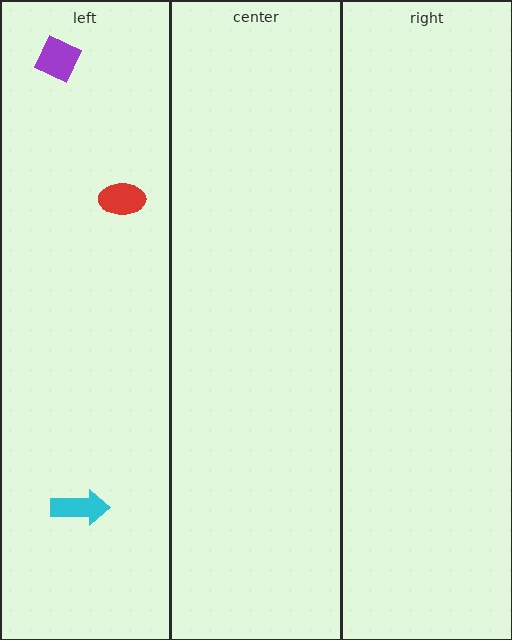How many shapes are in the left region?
3.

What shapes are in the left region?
The red ellipse, the cyan arrow, the purple diamond.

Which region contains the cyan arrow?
The left region.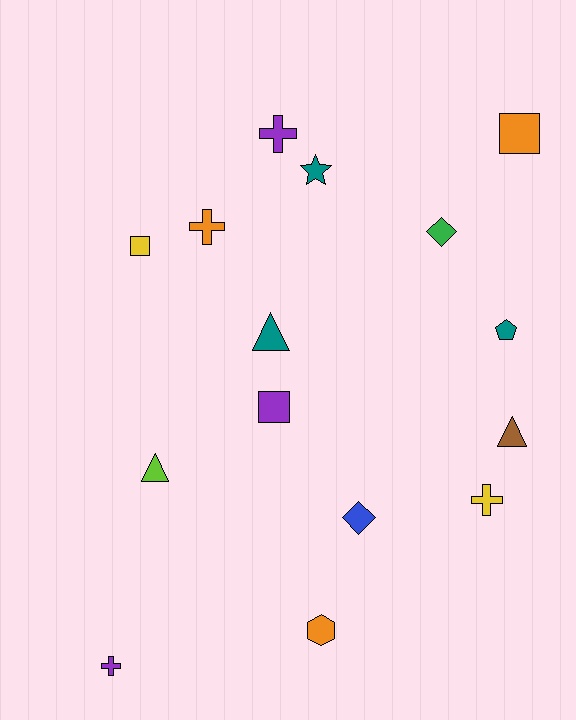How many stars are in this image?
There is 1 star.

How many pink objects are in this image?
There are no pink objects.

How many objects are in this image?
There are 15 objects.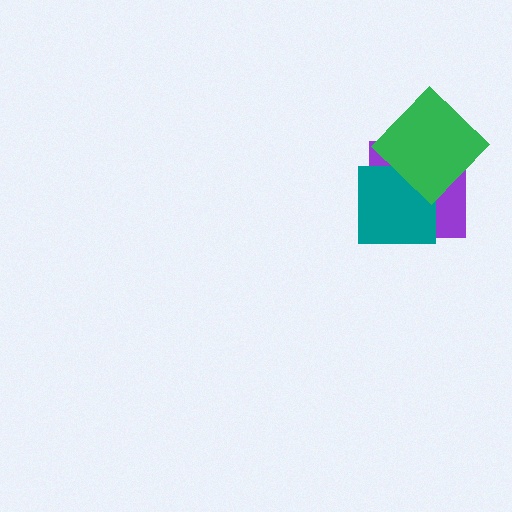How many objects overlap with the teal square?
2 objects overlap with the teal square.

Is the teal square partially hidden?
Yes, it is partially covered by another shape.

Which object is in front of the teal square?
The green diamond is in front of the teal square.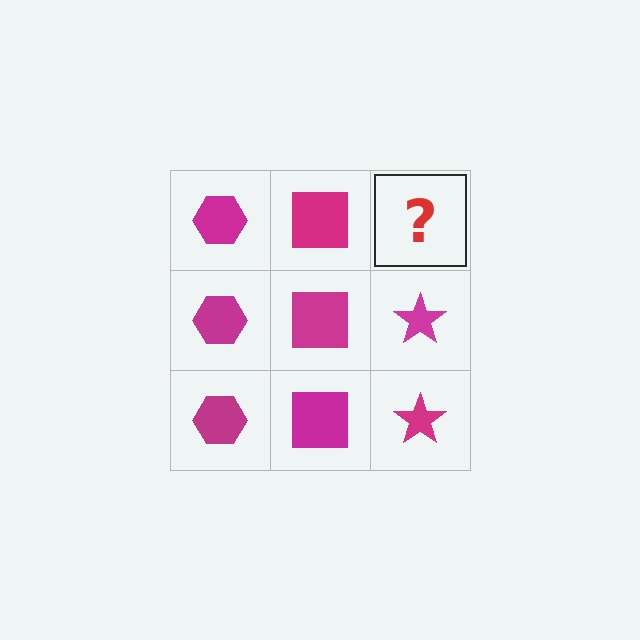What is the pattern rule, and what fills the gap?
The rule is that each column has a consistent shape. The gap should be filled with a magenta star.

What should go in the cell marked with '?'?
The missing cell should contain a magenta star.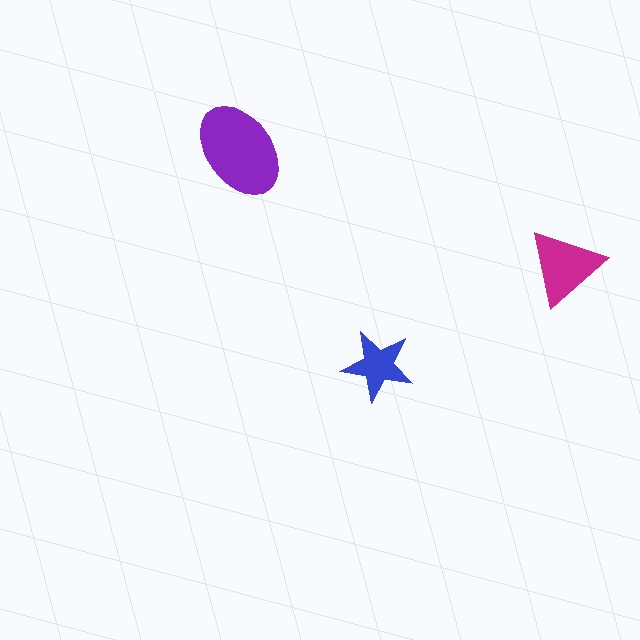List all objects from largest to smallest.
The purple ellipse, the magenta triangle, the blue star.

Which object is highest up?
The purple ellipse is topmost.